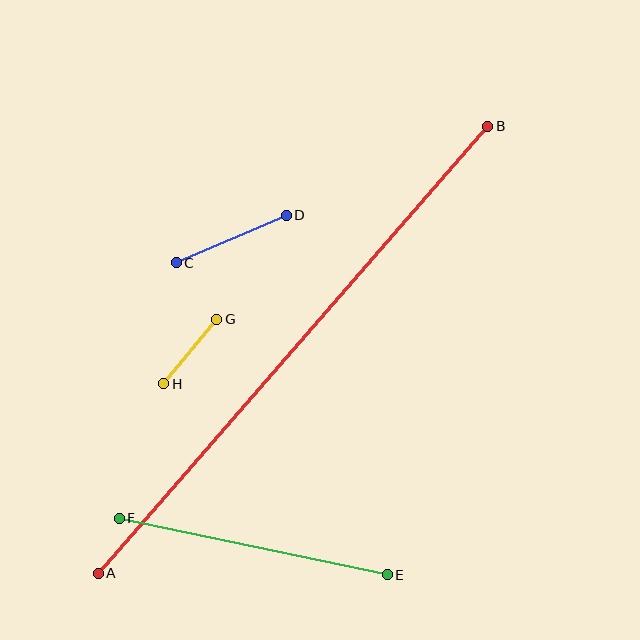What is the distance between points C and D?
The distance is approximately 120 pixels.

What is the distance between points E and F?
The distance is approximately 274 pixels.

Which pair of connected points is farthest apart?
Points A and B are farthest apart.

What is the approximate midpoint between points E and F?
The midpoint is at approximately (253, 547) pixels.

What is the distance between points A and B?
The distance is approximately 593 pixels.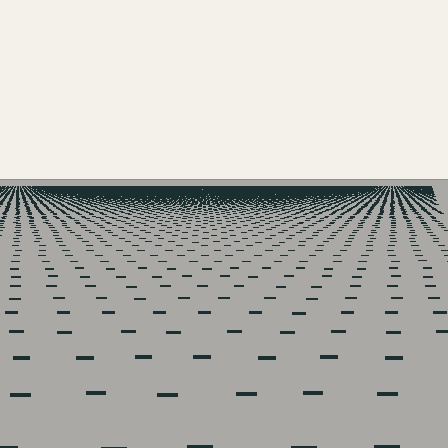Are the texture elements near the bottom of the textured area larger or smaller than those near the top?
Larger. Near the bottom, elements are closer to the viewer and appear at a bigger on-screen size.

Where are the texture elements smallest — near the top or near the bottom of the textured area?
Near the top.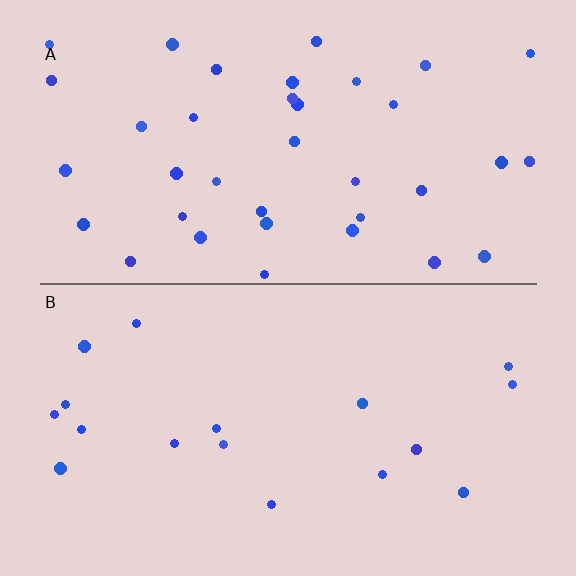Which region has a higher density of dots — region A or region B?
A (the top).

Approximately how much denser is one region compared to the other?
Approximately 2.1× — region A over region B.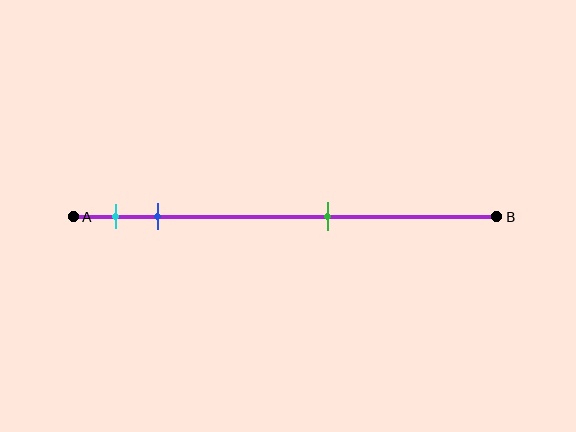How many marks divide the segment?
There are 3 marks dividing the segment.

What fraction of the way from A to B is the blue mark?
The blue mark is approximately 20% (0.2) of the way from A to B.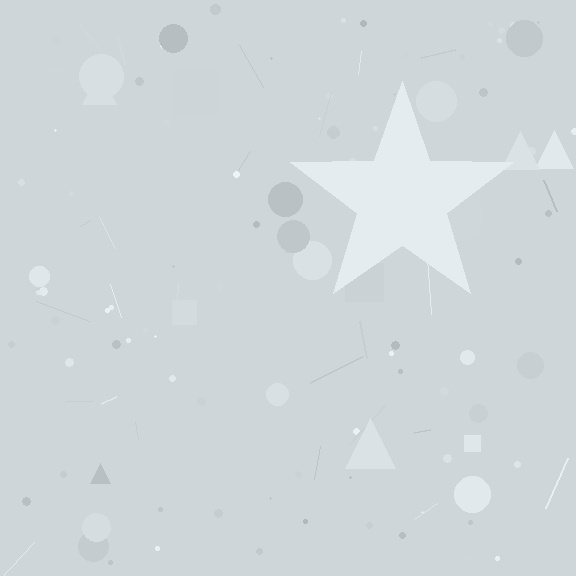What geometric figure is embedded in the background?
A star is embedded in the background.